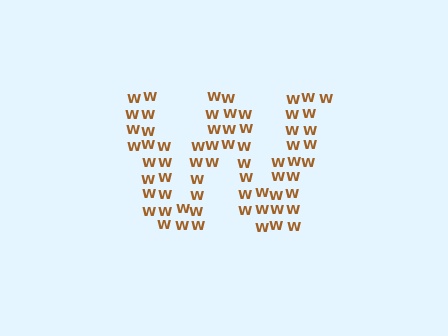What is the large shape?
The large shape is the letter W.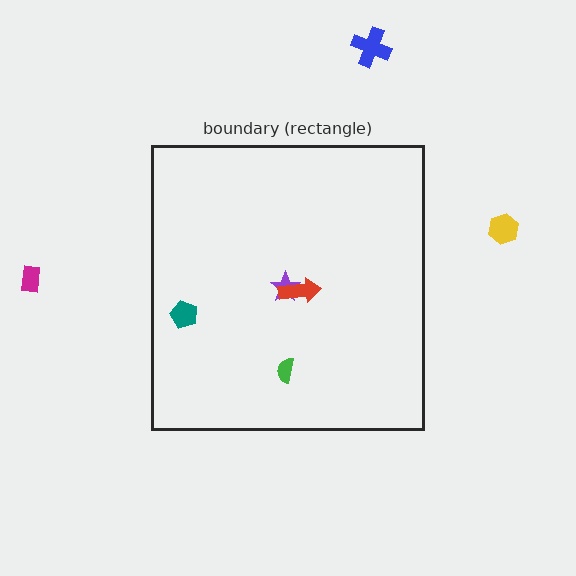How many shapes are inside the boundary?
4 inside, 3 outside.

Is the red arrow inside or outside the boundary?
Inside.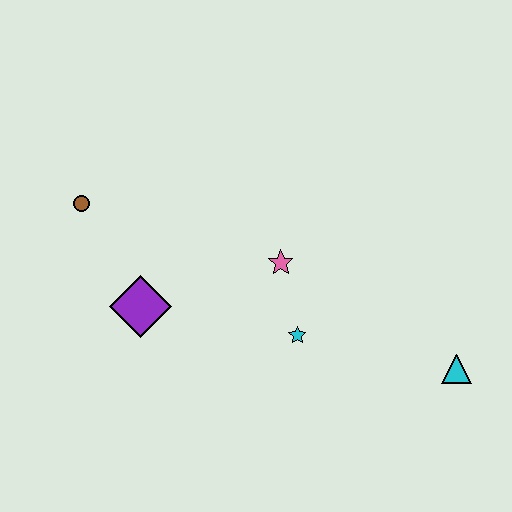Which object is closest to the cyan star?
The pink star is closest to the cyan star.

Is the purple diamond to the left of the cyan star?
Yes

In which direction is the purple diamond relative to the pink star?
The purple diamond is to the left of the pink star.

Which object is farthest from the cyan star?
The brown circle is farthest from the cyan star.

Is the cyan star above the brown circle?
No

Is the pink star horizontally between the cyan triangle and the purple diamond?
Yes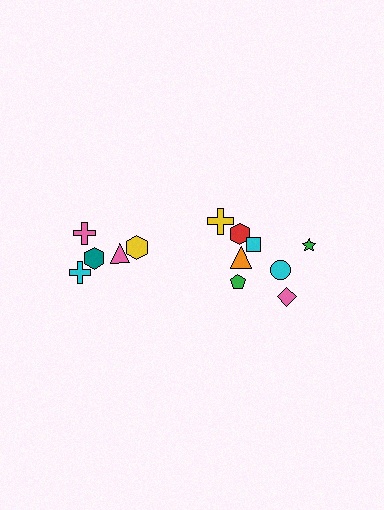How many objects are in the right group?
There are 8 objects.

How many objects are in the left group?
There are 5 objects.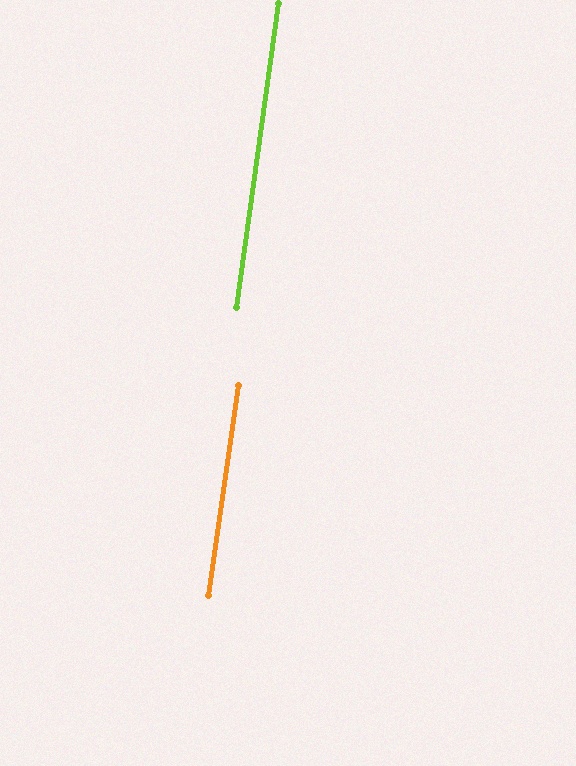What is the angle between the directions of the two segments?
Approximately 0 degrees.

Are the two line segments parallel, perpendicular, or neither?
Parallel — their directions differ by only 0.0°.